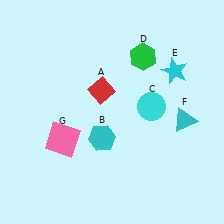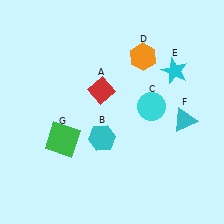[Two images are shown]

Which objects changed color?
D changed from green to orange. G changed from pink to green.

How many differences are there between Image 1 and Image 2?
There are 2 differences between the two images.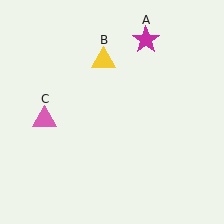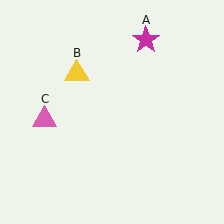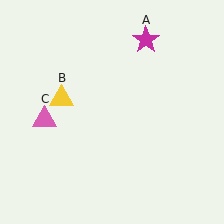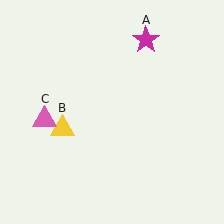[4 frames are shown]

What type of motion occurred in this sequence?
The yellow triangle (object B) rotated counterclockwise around the center of the scene.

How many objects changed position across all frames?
1 object changed position: yellow triangle (object B).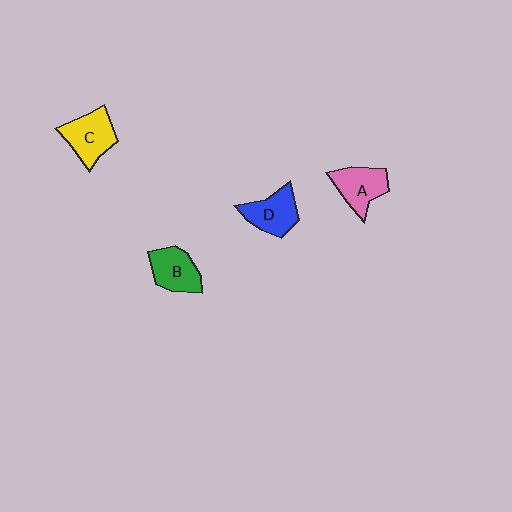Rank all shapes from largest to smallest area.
From largest to smallest: C (yellow), A (pink), D (blue), B (green).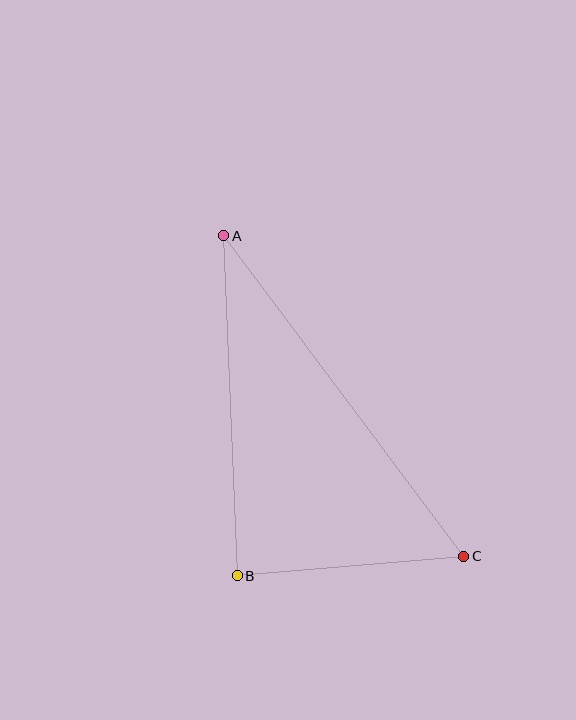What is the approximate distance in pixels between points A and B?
The distance between A and B is approximately 341 pixels.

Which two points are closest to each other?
Points B and C are closest to each other.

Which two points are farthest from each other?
Points A and C are farthest from each other.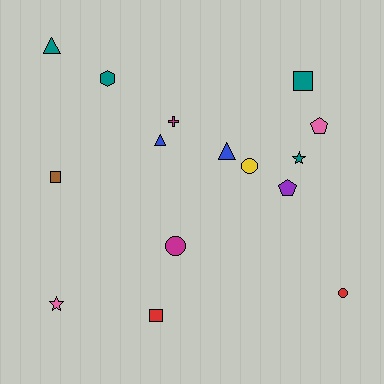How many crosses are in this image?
There is 1 cross.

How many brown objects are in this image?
There is 1 brown object.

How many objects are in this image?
There are 15 objects.